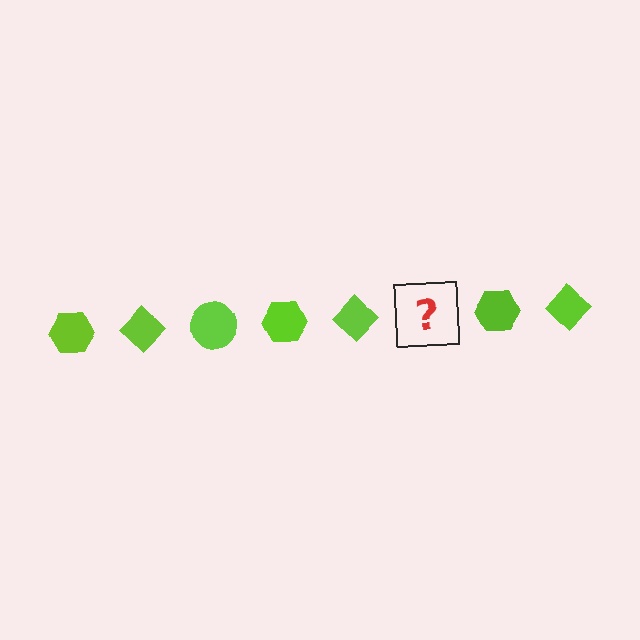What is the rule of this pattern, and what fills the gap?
The rule is that the pattern cycles through hexagon, diamond, circle shapes in lime. The gap should be filled with a lime circle.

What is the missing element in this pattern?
The missing element is a lime circle.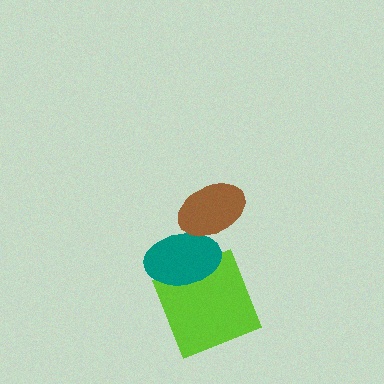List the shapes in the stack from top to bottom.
From top to bottom: the brown ellipse, the teal ellipse, the lime square.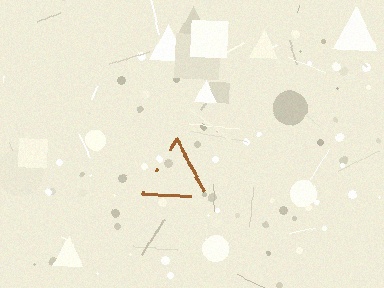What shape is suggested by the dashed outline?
The dashed outline suggests a triangle.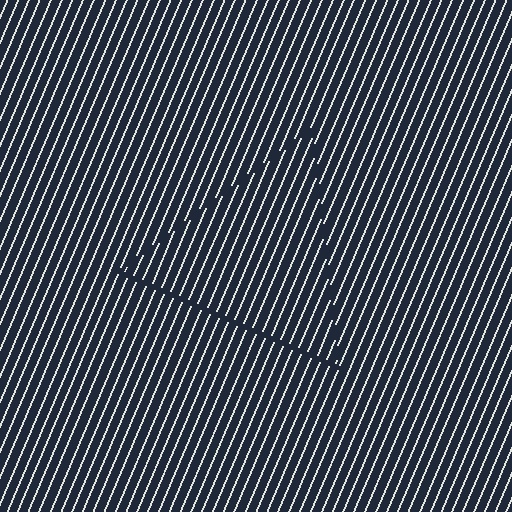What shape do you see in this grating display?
An illusory triangle. The interior of the shape contains the same grating, shifted by half a period — the contour is defined by the phase discontinuity where line-ends from the inner and outer gratings abut.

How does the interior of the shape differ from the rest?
The interior of the shape contains the same grating, shifted by half a period — the contour is defined by the phase discontinuity where line-ends from the inner and outer gratings abut.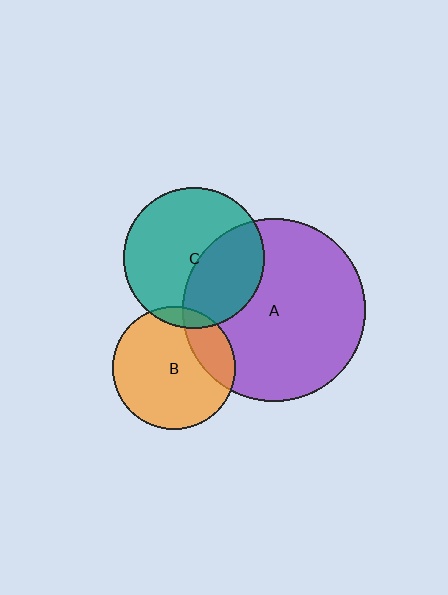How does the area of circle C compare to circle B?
Approximately 1.3 times.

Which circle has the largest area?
Circle A (purple).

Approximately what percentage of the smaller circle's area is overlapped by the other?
Approximately 10%.